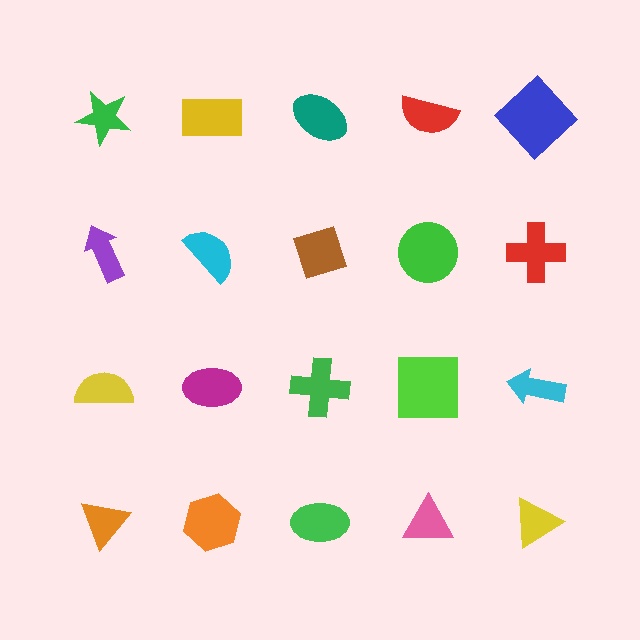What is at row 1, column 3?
A teal ellipse.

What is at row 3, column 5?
A cyan arrow.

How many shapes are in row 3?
5 shapes.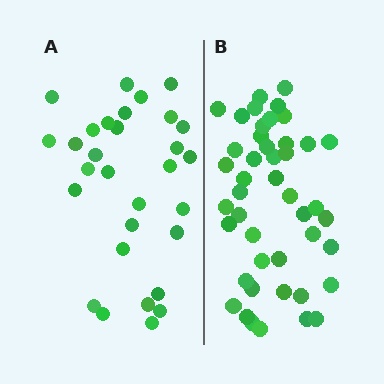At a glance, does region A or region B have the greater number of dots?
Region B (the right region) has more dots.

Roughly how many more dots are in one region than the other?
Region B has approximately 15 more dots than region A.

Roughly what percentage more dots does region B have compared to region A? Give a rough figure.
About 50% more.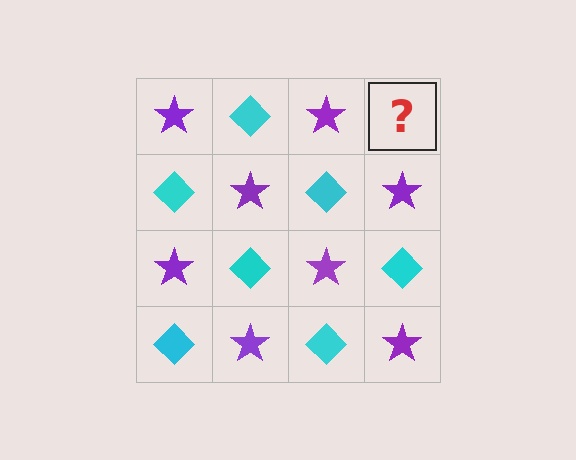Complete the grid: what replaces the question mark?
The question mark should be replaced with a cyan diamond.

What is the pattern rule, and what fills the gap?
The rule is that it alternates purple star and cyan diamond in a checkerboard pattern. The gap should be filled with a cyan diamond.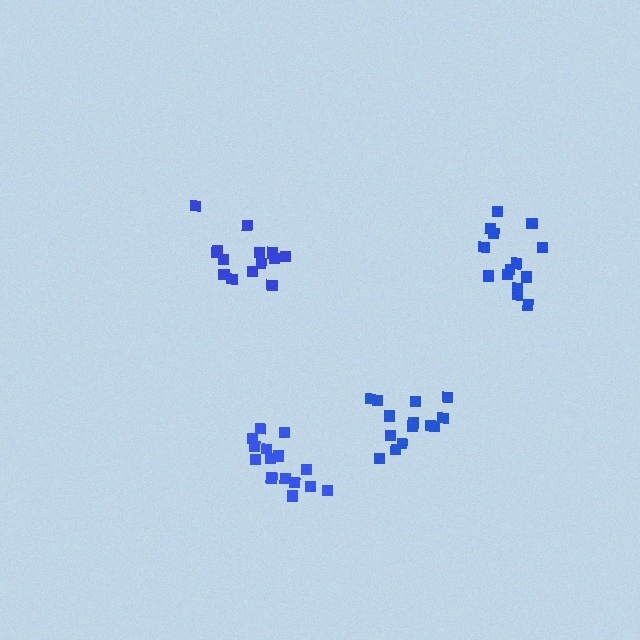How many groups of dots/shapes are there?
There are 4 groups.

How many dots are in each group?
Group 1: 14 dots, Group 2: 16 dots, Group 3: 14 dots, Group 4: 14 dots (58 total).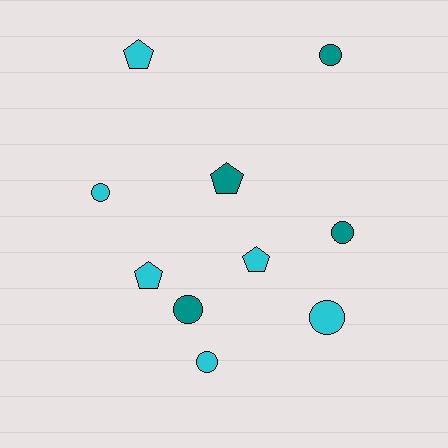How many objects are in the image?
There are 10 objects.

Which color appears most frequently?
Cyan, with 6 objects.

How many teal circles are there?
There are 3 teal circles.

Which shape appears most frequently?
Circle, with 6 objects.